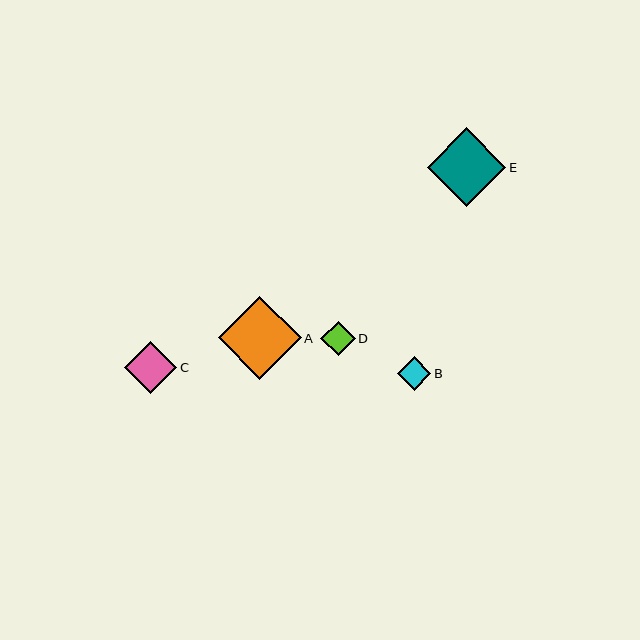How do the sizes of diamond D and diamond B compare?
Diamond D and diamond B are approximately the same size.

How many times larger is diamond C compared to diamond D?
Diamond C is approximately 1.5 times the size of diamond D.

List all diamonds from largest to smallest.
From largest to smallest: A, E, C, D, B.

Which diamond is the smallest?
Diamond B is the smallest with a size of approximately 34 pixels.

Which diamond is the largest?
Diamond A is the largest with a size of approximately 83 pixels.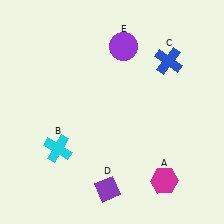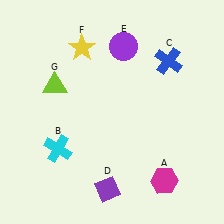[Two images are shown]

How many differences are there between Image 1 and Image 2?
There are 2 differences between the two images.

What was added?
A yellow star (F), a lime triangle (G) were added in Image 2.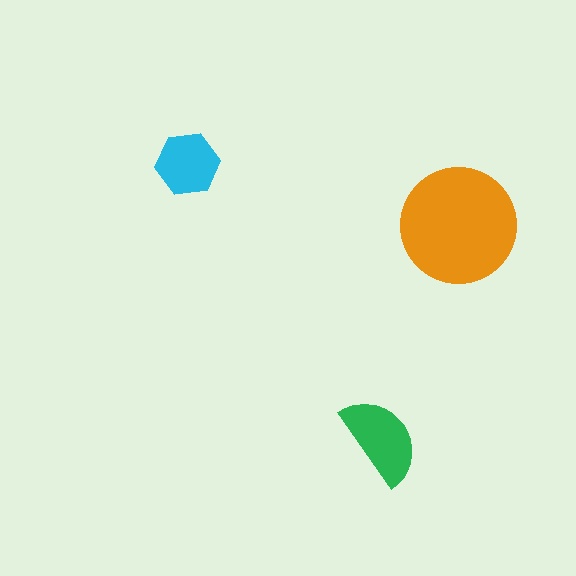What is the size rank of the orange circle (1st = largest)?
1st.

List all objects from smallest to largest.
The cyan hexagon, the green semicircle, the orange circle.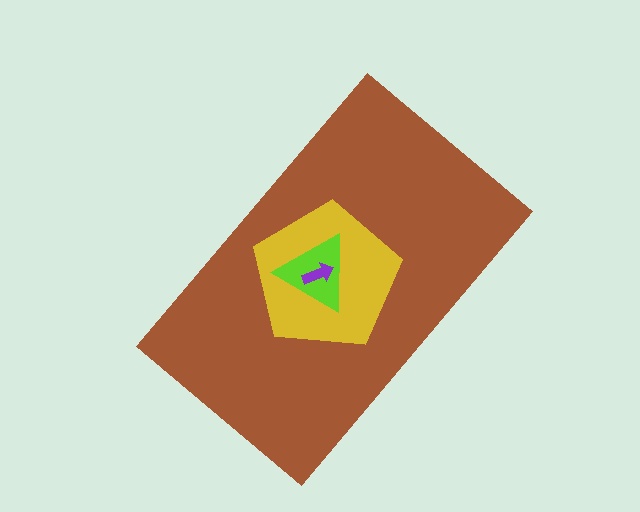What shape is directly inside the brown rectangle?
The yellow pentagon.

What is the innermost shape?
The purple arrow.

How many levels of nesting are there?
4.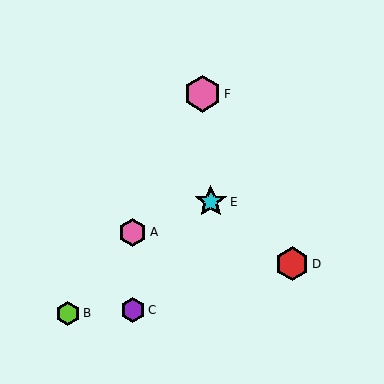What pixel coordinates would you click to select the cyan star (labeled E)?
Click at (211, 202) to select the cyan star E.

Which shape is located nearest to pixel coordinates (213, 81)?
The pink hexagon (labeled F) at (202, 94) is nearest to that location.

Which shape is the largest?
The pink hexagon (labeled F) is the largest.